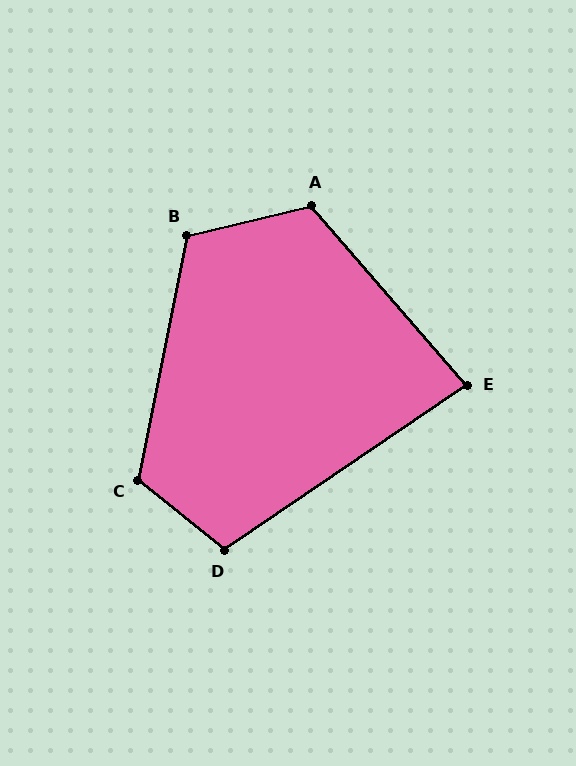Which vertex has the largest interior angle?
C, at approximately 118 degrees.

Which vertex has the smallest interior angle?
E, at approximately 84 degrees.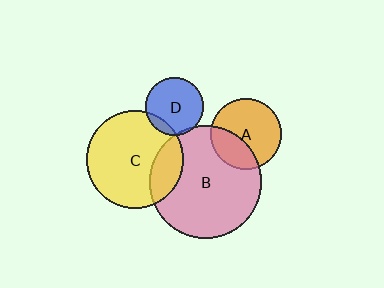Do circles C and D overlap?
Yes.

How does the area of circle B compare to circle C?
Approximately 1.3 times.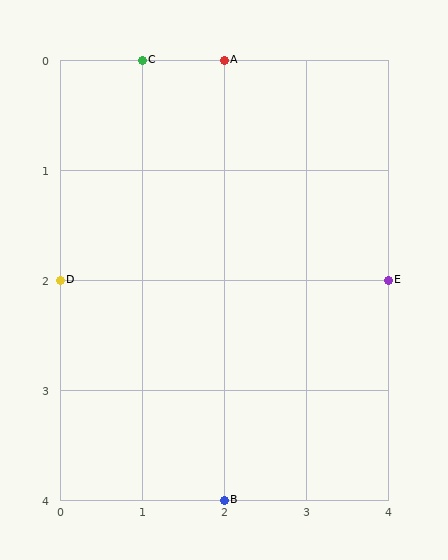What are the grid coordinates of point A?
Point A is at grid coordinates (2, 0).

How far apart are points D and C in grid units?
Points D and C are 1 column and 2 rows apart (about 2.2 grid units diagonally).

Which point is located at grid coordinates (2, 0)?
Point A is at (2, 0).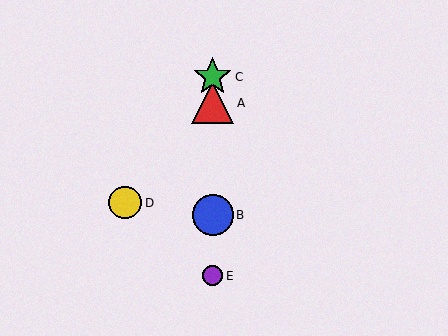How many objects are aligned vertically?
4 objects (A, B, C, E) are aligned vertically.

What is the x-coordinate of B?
Object B is at x≈213.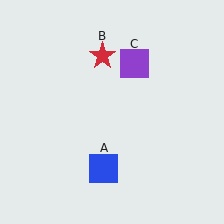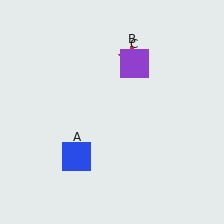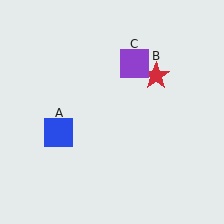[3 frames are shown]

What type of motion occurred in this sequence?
The blue square (object A), red star (object B) rotated clockwise around the center of the scene.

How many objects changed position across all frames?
2 objects changed position: blue square (object A), red star (object B).